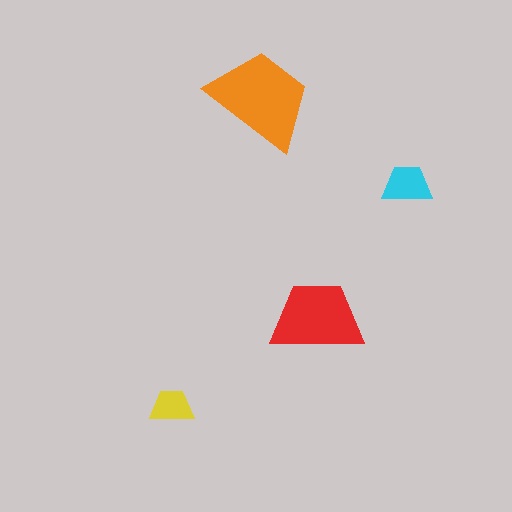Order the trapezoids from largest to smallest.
the orange one, the red one, the cyan one, the yellow one.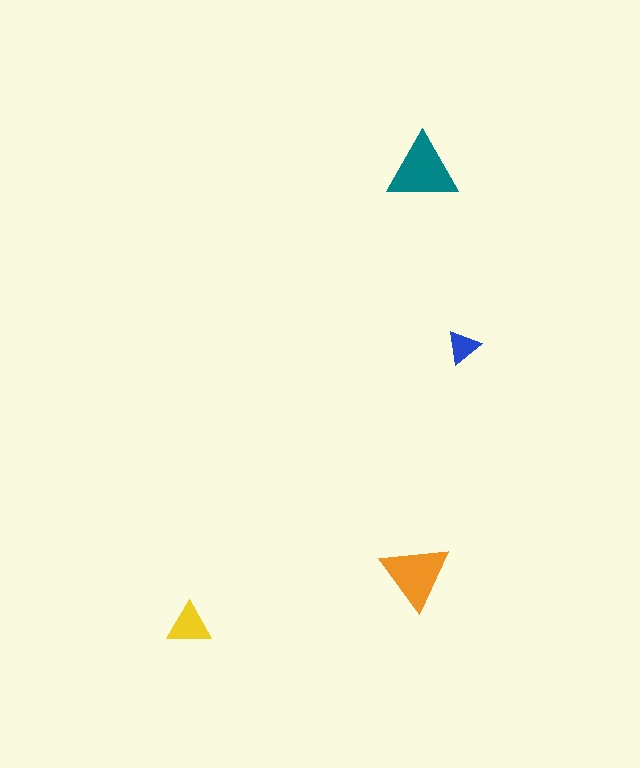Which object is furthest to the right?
The blue triangle is rightmost.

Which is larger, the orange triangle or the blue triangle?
The orange one.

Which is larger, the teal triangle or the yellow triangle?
The teal one.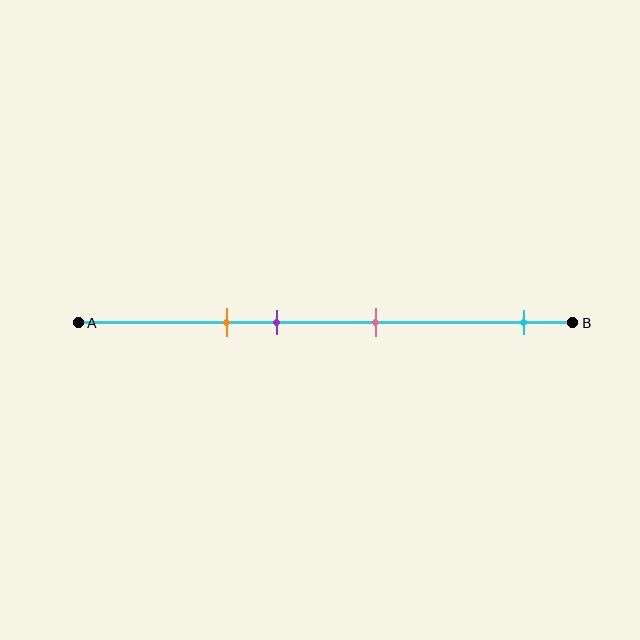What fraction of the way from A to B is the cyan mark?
The cyan mark is approximately 90% (0.9) of the way from A to B.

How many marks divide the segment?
There are 4 marks dividing the segment.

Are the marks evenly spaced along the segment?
No, the marks are not evenly spaced.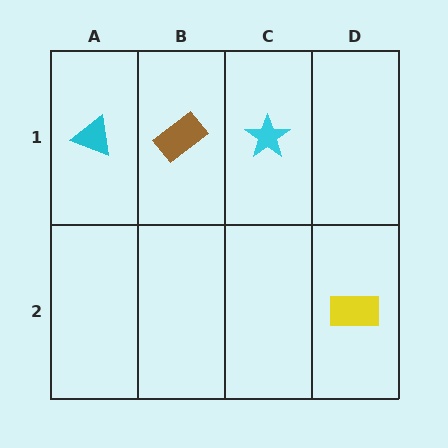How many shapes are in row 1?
3 shapes.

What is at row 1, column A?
A cyan triangle.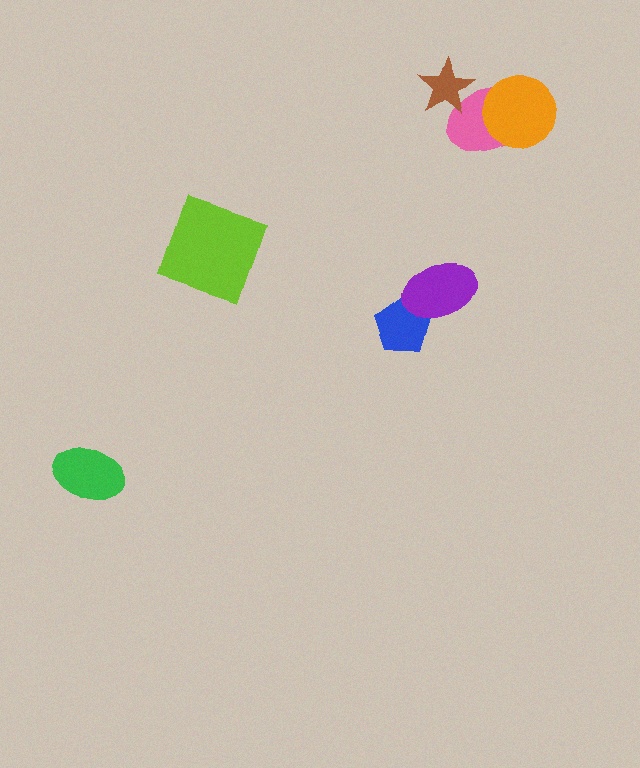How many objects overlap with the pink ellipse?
2 objects overlap with the pink ellipse.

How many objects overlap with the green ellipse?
0 objects overlap with the green ellipse.